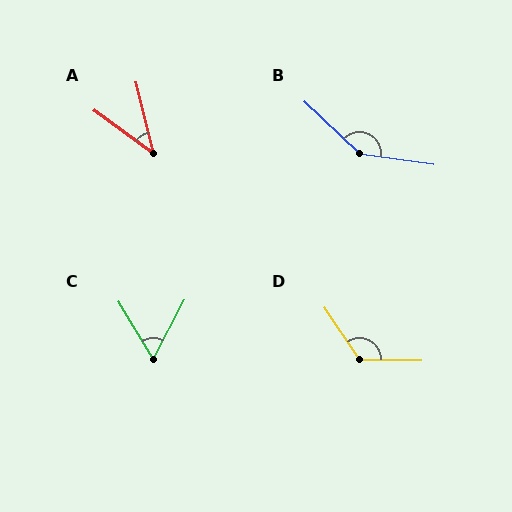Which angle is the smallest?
A, at approximately 40 degrees.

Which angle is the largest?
B, at approximately 145 degrees.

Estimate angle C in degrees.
Approximately 59 degrees.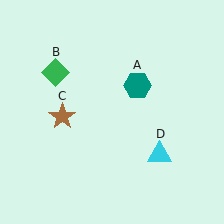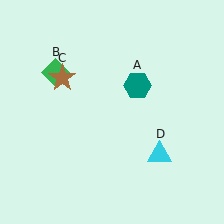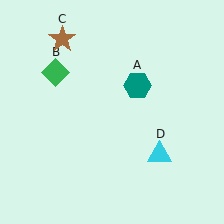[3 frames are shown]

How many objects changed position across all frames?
1 object changed position: brown star (object C).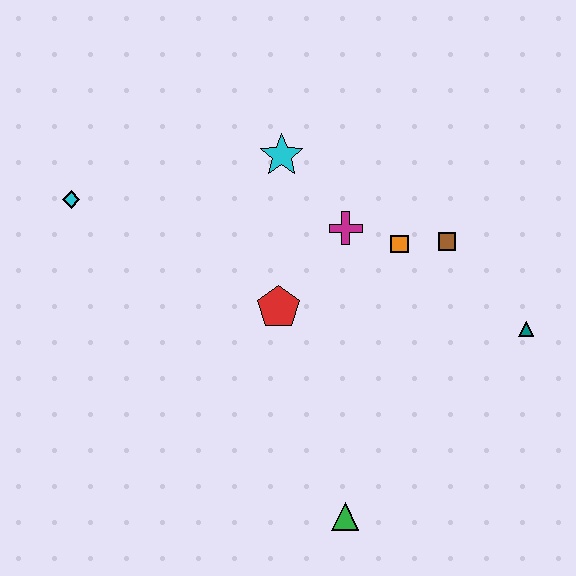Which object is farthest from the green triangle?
The cyan diamond is farthest from the green triangle.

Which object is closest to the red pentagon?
The magenta cross is closest to the red pentagon.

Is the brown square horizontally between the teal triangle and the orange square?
Yes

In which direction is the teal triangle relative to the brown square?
The teal triangle is below the brown square.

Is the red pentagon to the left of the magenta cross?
Yes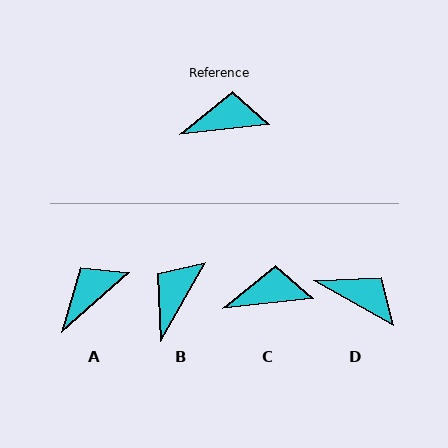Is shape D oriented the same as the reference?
No, it is off by about 36 degrees.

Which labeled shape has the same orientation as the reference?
C.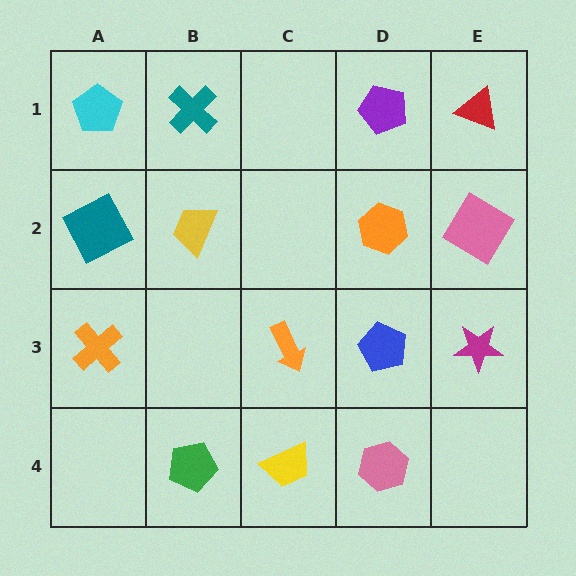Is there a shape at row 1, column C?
No, that cell is empty.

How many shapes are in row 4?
3 shapes.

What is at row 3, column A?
An orange cross.